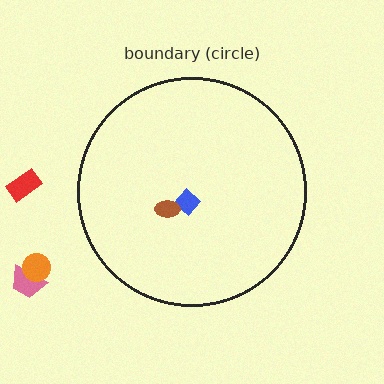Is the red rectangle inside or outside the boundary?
Outside.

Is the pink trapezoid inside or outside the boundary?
Outside.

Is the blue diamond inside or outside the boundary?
Inside.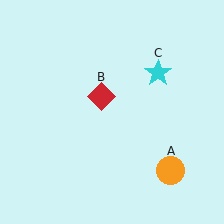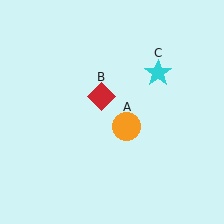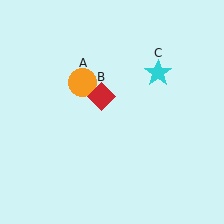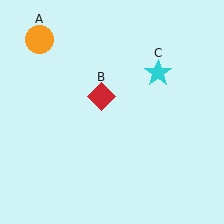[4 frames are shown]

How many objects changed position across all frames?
1 object changed position: orange circle (object A).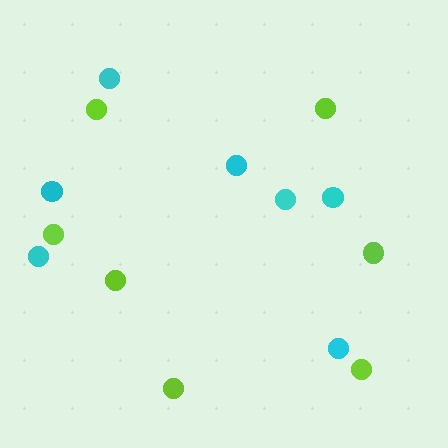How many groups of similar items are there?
There are 2 groups: one group of lime circles (7) and one group of cyan circles (7).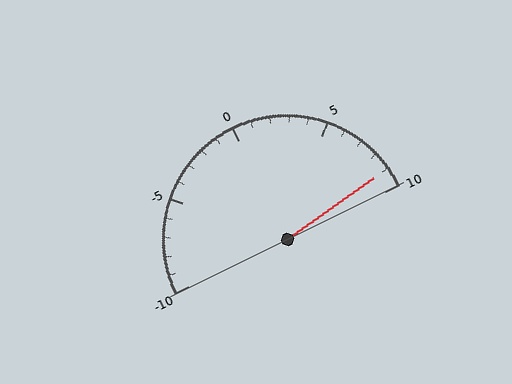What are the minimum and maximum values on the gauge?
The gauge ranges from -10 to 10.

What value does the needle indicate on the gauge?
The needle indicates approximately 9.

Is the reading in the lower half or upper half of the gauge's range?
The reading is in the upper half of the range (-10 to 10).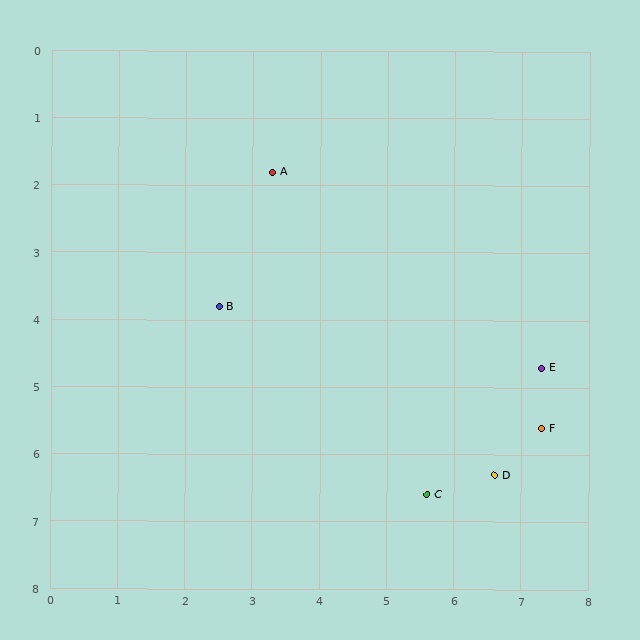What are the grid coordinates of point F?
Point F is at approximately (7.3, 5.6).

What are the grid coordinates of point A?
Point A is at approximately (3.3, 1.8).